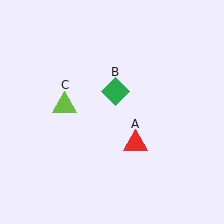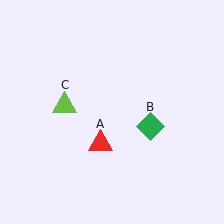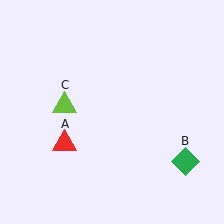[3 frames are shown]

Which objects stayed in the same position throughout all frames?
Lime triangle (object C) remained stationary.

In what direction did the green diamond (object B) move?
The green diamond (object B) moved down and to the right.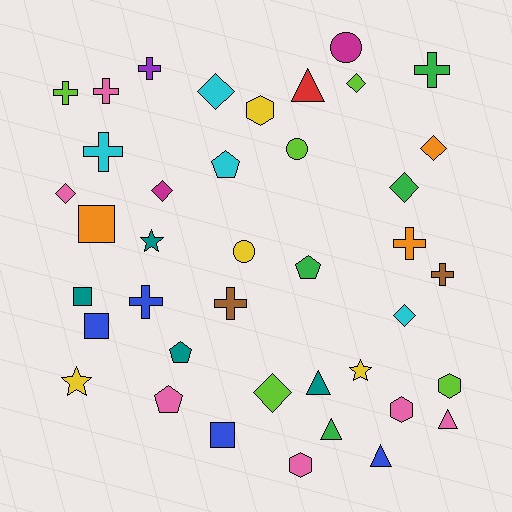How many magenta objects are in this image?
There are 2 magenta objects.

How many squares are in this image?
There are 4 squares.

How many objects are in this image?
There are 40 objects.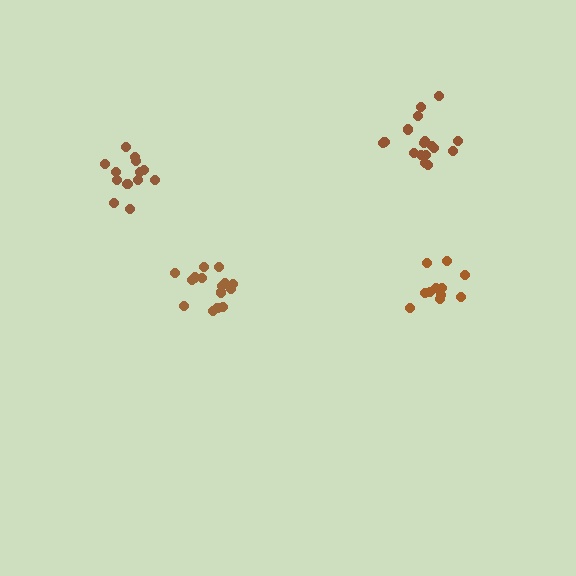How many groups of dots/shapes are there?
There are 4 groups.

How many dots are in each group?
Group 1: 11 dots, Group 2: 14 dots, Group 3: 17 dots, Group 4: 16 dots (58 total).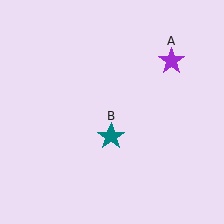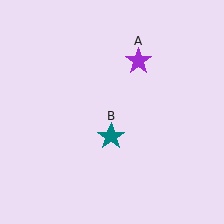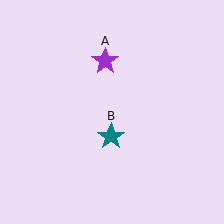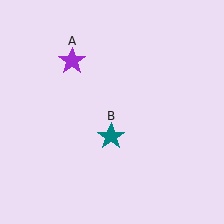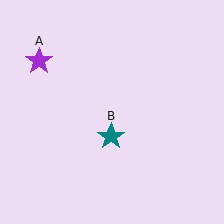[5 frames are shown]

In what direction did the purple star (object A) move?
The purple star (object A) moved left.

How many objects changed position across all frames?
1 object changed position: purple star (object A).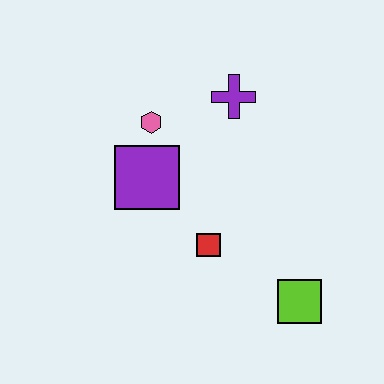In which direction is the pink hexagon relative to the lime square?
The pink hexagon is above the lime square.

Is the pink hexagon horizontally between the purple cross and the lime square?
No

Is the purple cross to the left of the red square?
No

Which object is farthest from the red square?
The purple cross is farthest from the red square.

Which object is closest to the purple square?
The pink hexagon is closest to the purple square.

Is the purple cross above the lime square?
Yes